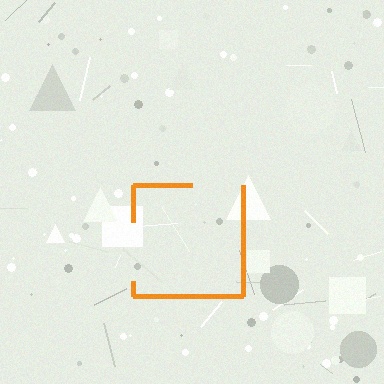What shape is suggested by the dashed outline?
The dashed outline suggests a square.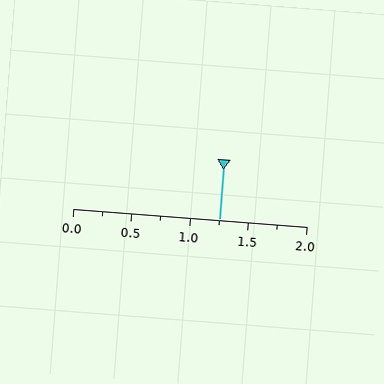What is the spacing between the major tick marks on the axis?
The major ticks are spaced 0.5 apart.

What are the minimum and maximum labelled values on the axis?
The axis runs from 0.0 to 2.0.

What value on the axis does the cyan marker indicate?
The marker indicates approximately 1.25.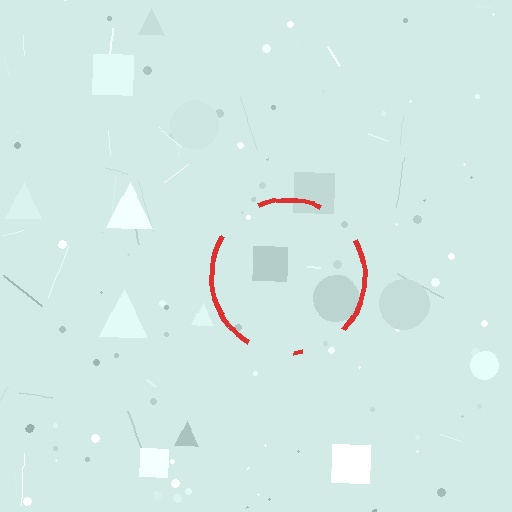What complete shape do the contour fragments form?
The contour fragments form a circle.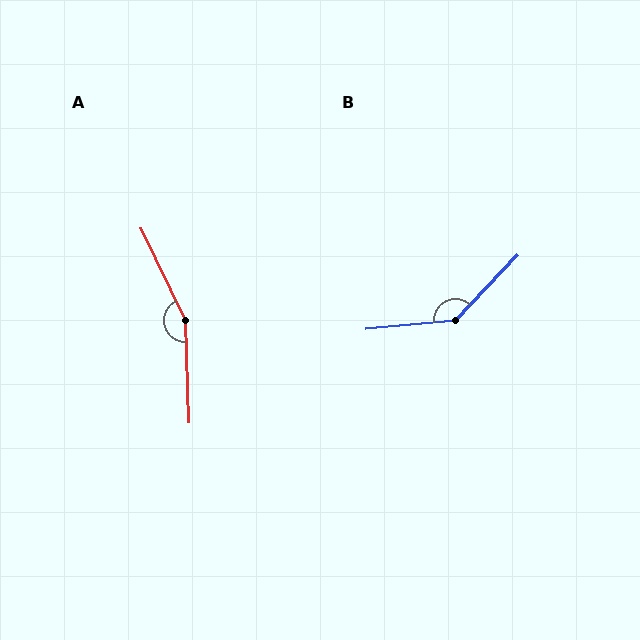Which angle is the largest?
A, at approximately 156 degrees.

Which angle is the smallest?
B, at approximately 139 degrees.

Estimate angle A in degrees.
Approximately 156 degrees.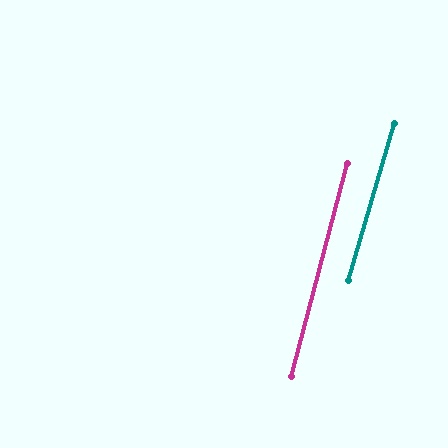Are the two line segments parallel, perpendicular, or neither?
Parallel — their directions differ by only 1.3°.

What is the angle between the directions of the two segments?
Approximately 1 degree.